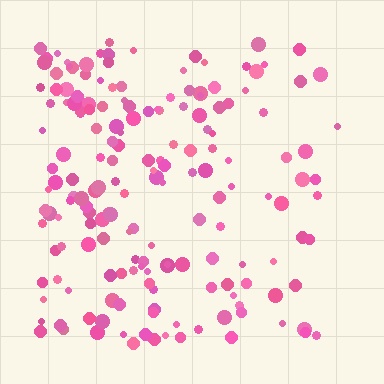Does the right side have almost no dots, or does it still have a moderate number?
Still a moderate number, just noticeably fewer than the left.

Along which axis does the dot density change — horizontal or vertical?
Horizontal.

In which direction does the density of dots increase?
From right to left, with the left side densest.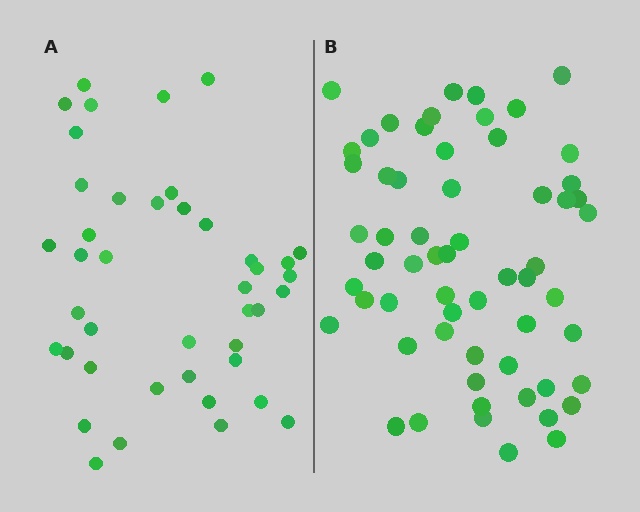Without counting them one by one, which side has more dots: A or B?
Region B (the right region) has more dots.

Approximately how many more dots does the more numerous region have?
Region B has approximately 20 more dots than region A.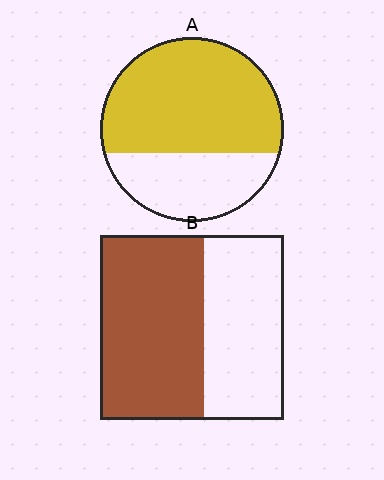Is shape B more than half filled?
Yes.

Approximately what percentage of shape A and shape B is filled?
A is approximately 65% and B is approximately 55%.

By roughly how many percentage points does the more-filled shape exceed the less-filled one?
By roughly 10 percentage points (A over B).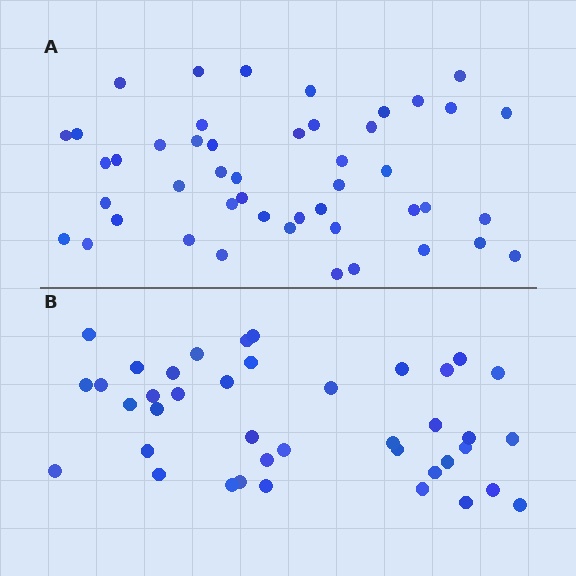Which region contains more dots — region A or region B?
Region A (the top region) has more dots.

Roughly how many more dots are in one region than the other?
Region A has roughly 8 or so more dots than region B.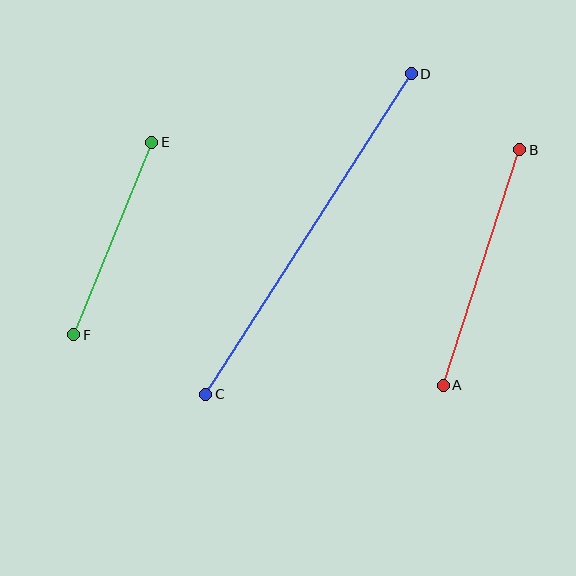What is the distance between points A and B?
The distance is approximately 247 pixels.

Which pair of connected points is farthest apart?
Points C and D are farthest apart.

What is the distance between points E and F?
The distance is approximately 208 pixels.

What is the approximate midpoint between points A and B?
The midpoint is at approximately (482, 267) pixels.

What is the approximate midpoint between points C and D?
The midpoint is at approximately (308, 234) pixels.